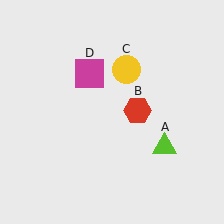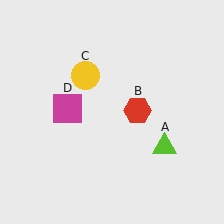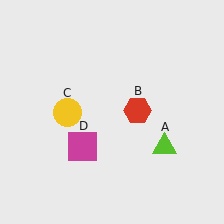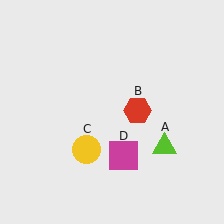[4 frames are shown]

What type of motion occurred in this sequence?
The yellow circle (object C), magenta square (object D) rotated counterclockwise around the center of the scene.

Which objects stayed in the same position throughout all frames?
Lime triangle (object A) and red hexagon (object B) remained stationary.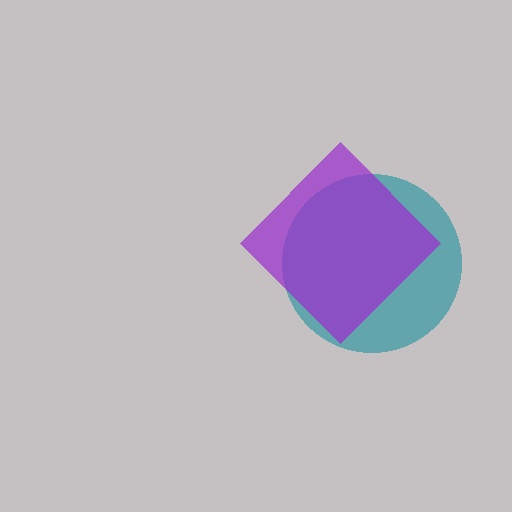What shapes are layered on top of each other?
The layered shapes are: a teal circle, a purple diamond.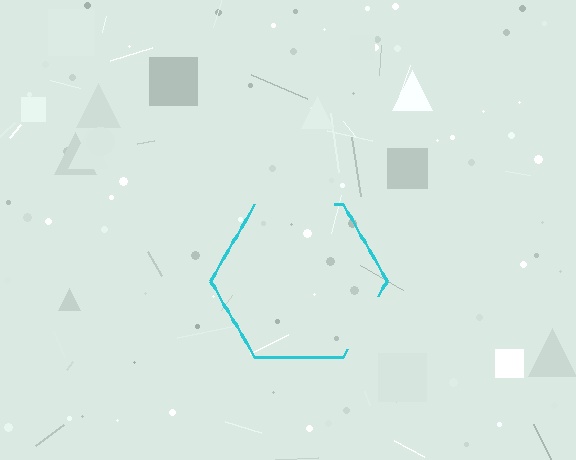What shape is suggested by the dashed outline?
The dashed outline suggests a hexagon.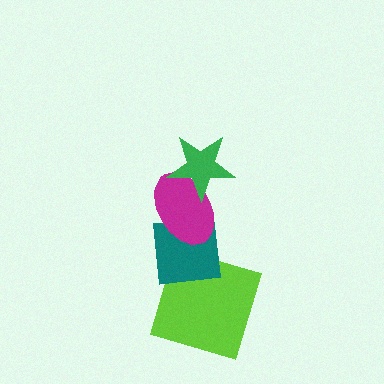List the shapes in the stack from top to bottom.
From top to bottom: the green star, the magenta ellipse, the teal square, the lime square.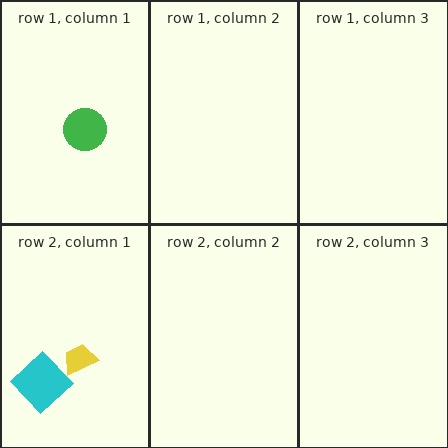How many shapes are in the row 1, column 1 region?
1.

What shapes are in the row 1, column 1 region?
The green circle.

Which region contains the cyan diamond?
The row 2, column 1 region.